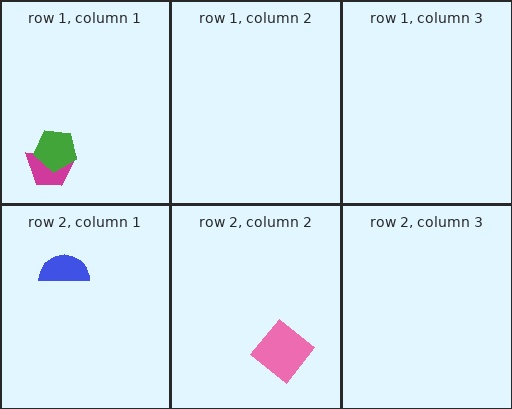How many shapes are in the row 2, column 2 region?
1.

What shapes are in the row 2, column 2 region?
The pink diamond.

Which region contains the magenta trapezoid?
The row 1, column 1 region.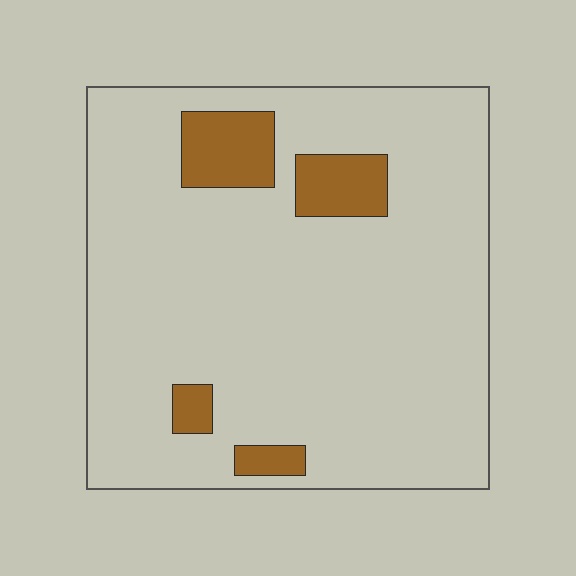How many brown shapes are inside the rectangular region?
4.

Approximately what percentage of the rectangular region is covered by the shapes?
Approximately 10%.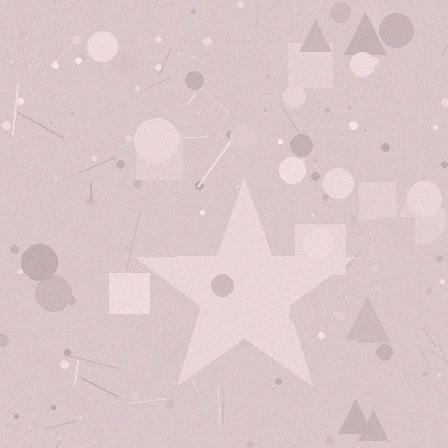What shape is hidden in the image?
A star is hidden in the image.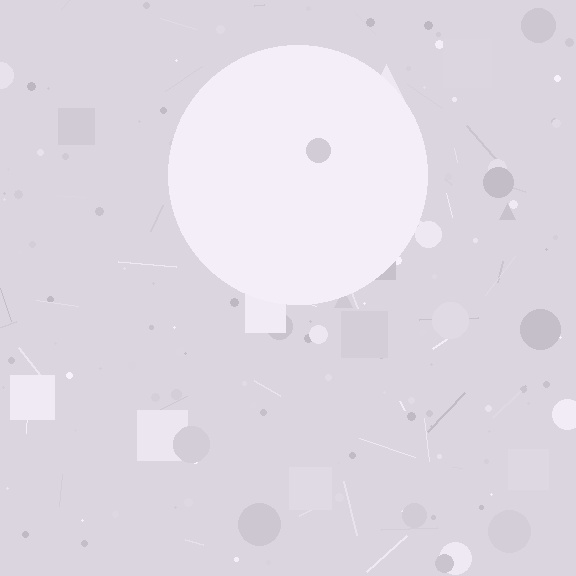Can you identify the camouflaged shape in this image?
The camouflaged shape is a circle.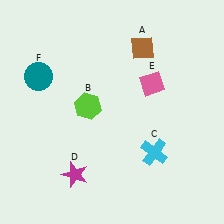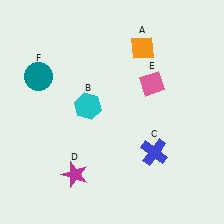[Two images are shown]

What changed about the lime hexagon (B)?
In Image 1, B is lime. In Image 2, it changed to cyan.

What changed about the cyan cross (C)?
In Image 1, C is cyan. In Image 2, it changed to blue.